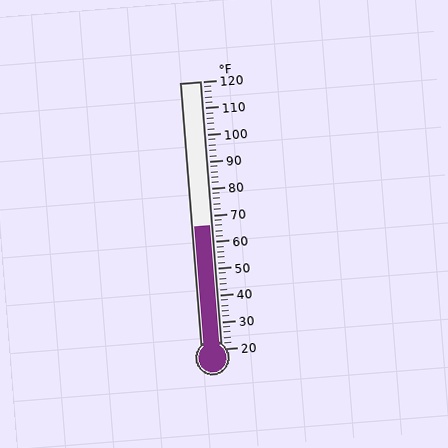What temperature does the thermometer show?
The thermometer shows approximately 66°F.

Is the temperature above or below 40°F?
The temperature is above 40°F.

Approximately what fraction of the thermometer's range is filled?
The thermometer is filled to approximately 45% of its range.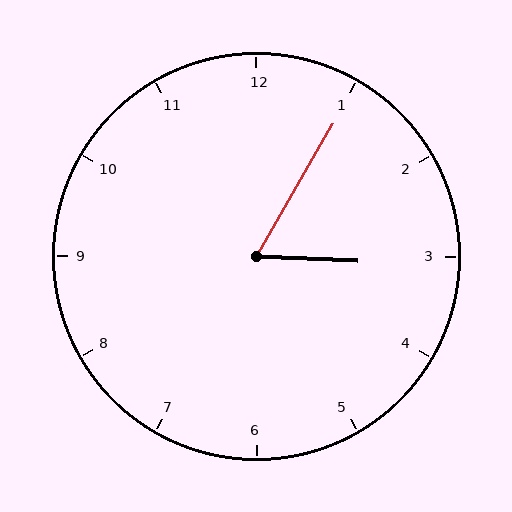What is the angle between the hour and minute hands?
Approximately 62 degrees.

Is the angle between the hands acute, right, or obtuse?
It is acute.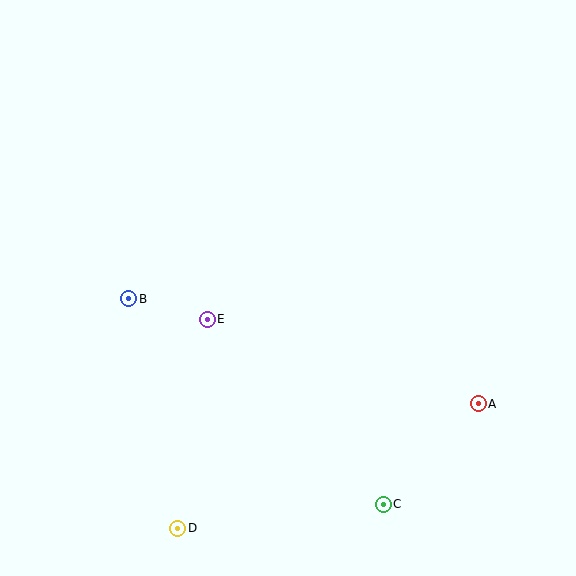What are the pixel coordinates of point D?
Point D is at (178, 528).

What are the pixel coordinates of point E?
Point E is at (207, 319).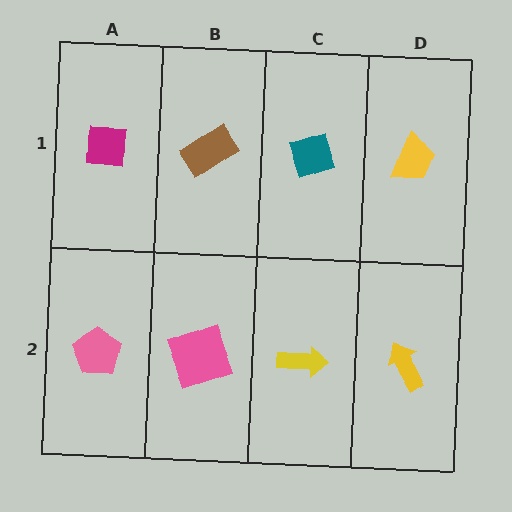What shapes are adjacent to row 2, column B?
A brown rectangle (row 1, column B), a pink pentagon (row 2, column A), a yellow arrow (row 2, column C).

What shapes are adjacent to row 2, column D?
A yellow trapezoid (row 1, column D), a yellow arrow (row 2, column C).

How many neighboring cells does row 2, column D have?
2.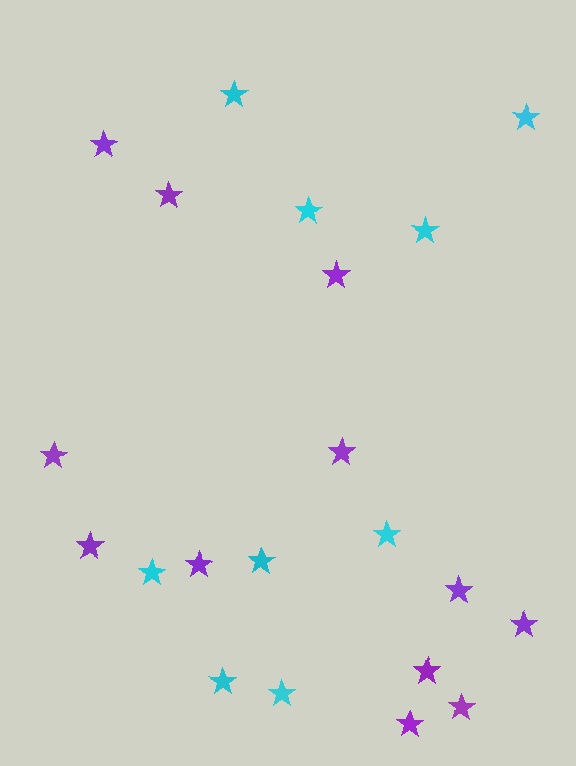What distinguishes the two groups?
There are 2 groups: one group of purple stars (12) and one group of cyan stars (9).